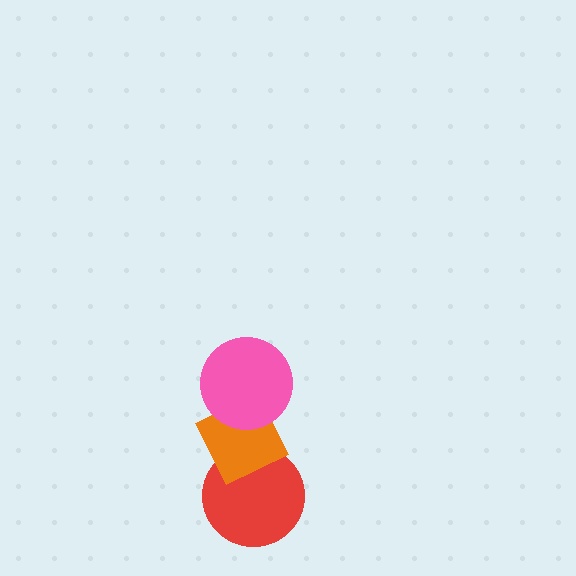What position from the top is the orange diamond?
The orange diamond is 2nd from the top.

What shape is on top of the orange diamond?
The pink circle is on top of the orange diamond.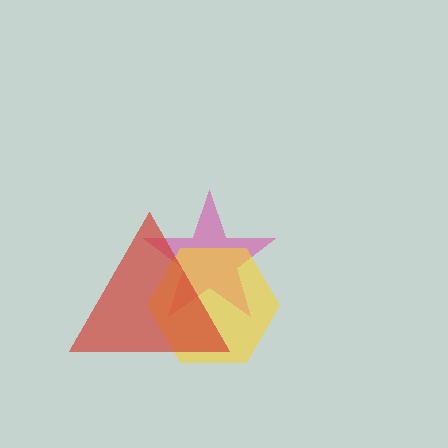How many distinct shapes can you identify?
There are 3 distinct shapes: a magenta star, a yellow hexagon, a red triangle.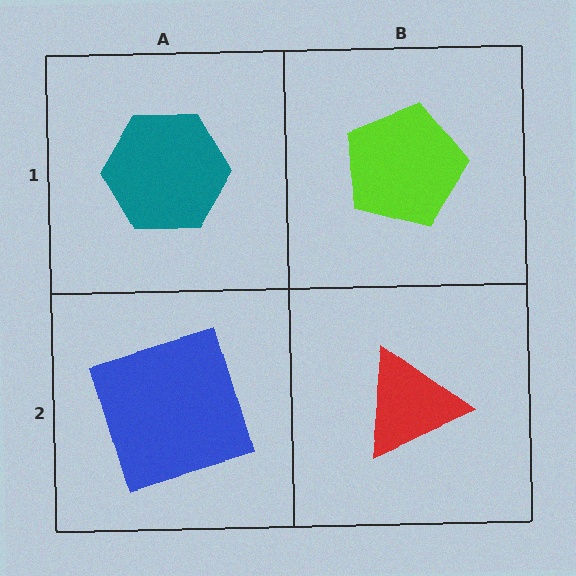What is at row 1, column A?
A teal hexagon.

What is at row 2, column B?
A red triangle.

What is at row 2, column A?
A blue square.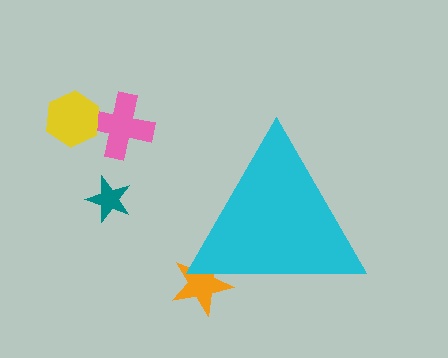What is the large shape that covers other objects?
A cyan triangle.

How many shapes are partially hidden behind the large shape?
1 shape is partially hidden.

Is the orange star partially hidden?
Yes, the orange star is partially hidden behind the cyan triangle.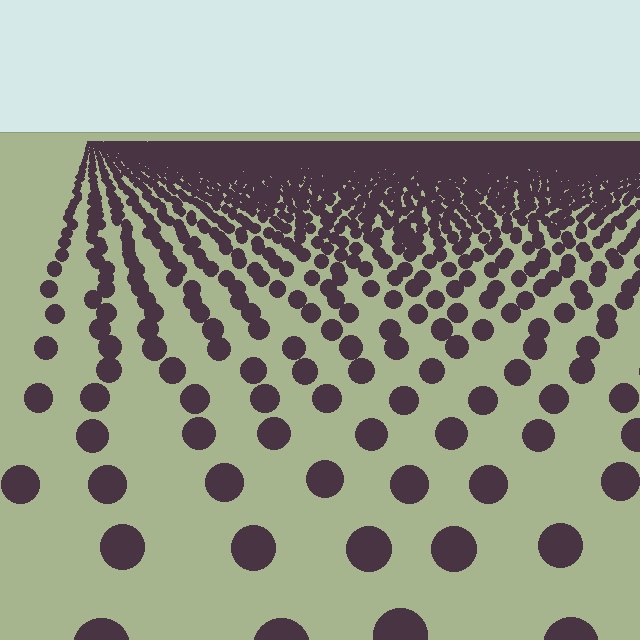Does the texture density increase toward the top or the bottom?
Density increases toward the top.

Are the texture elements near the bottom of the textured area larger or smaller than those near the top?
Larger. Near the bottom, elements are closer to the viewer and appear at a bigger on-screen size.